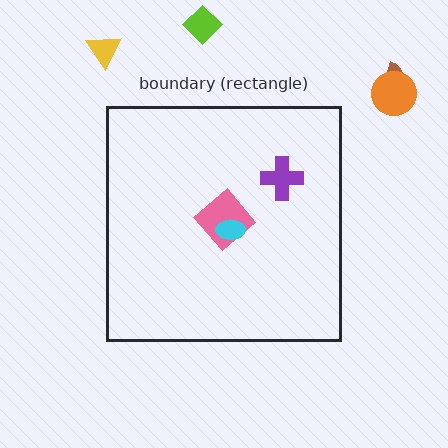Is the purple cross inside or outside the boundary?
Inside.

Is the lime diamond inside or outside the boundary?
Outside.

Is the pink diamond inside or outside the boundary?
Inside.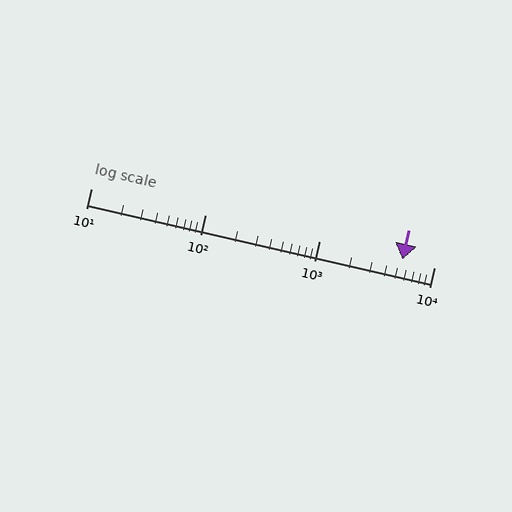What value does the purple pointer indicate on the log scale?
The pointer indicates approximately 5300.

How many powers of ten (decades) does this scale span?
The scale spans 3 decades, from 10 to 10000.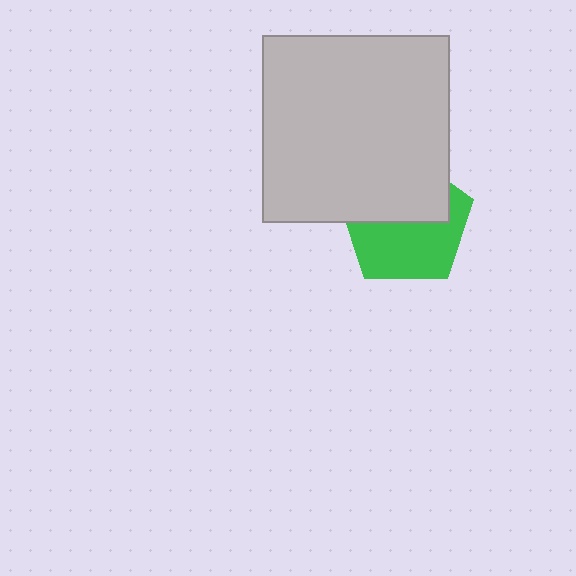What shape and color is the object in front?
The object in front is a light gray square.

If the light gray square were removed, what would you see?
You would see the complete green pentagon.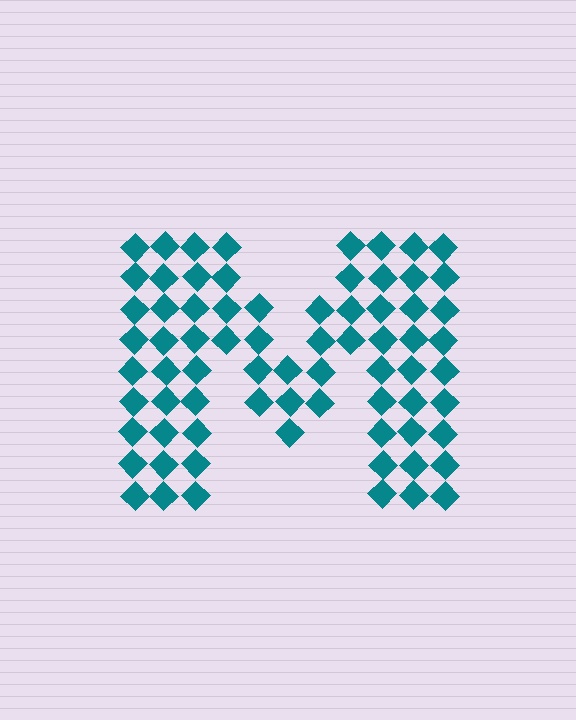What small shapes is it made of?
It is made of small diamonds.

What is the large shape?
The large shape is the letter M.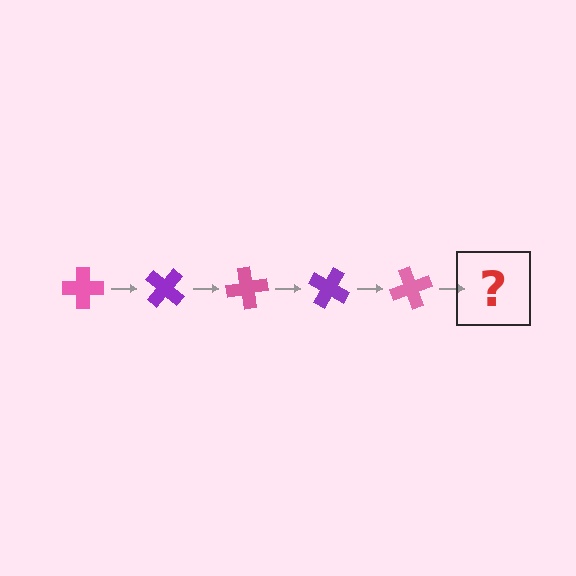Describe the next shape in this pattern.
It should be a purple cross, rotated 200 degrees from the start.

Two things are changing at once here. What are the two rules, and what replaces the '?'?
The two rules are that it rotates 40 degrees each step and the color cycles through pink and purple. The '?' should be a purple cross, rotated 200 degrees from the start.